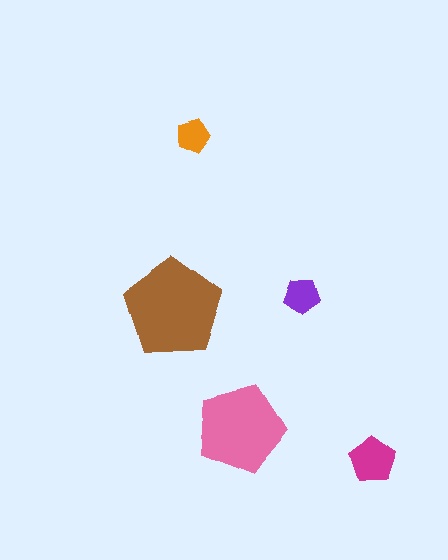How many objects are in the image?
There are 5 objects in the image.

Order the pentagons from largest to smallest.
the brown one, the pink one, the magenta one, the purple one, the orange one.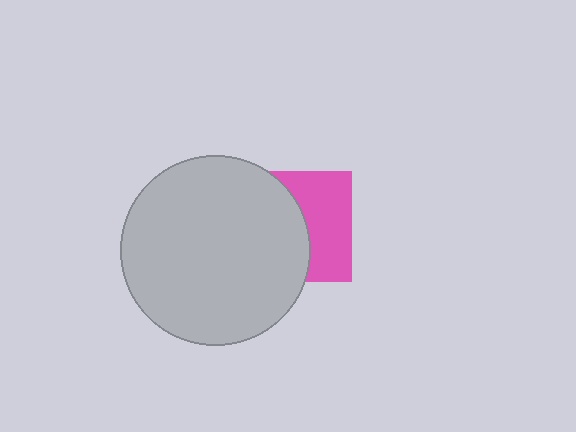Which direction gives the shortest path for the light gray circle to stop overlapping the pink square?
Moving left gives the shortest separation.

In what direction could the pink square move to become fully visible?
The pink square could move right. That would shift it out from behind the light gray circle entirely.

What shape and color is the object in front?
The object in front is a light gray circle.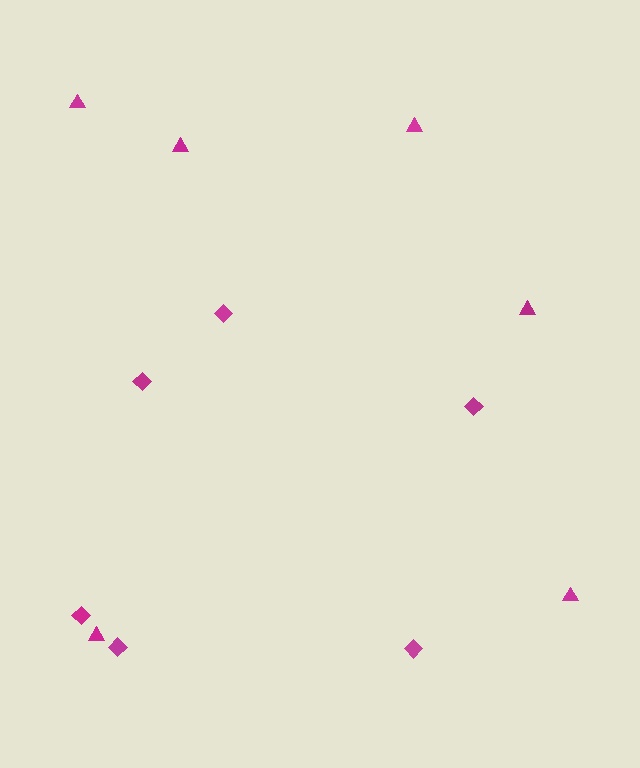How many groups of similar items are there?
There are 2 groups: one group of triangles (6) and one group of diamonds (6).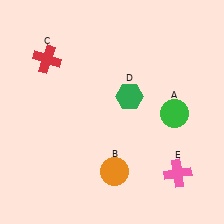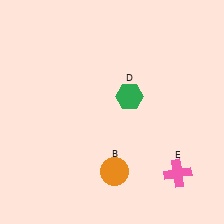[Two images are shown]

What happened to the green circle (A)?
The green circle (A) was removed in Image 2. It was in the bottom-right area of Image 1.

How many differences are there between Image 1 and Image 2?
There are 2 differences between the two images.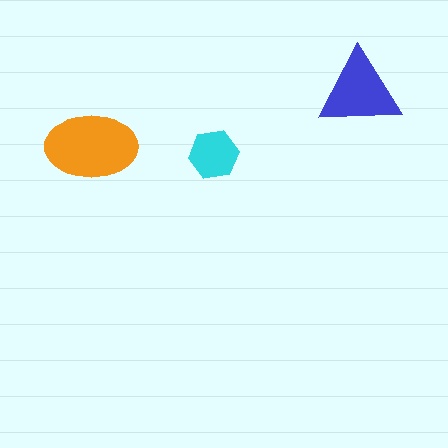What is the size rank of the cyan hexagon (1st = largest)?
3rd.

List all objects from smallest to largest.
The cyan hexagon, the blue triangle, the orange ellipse.